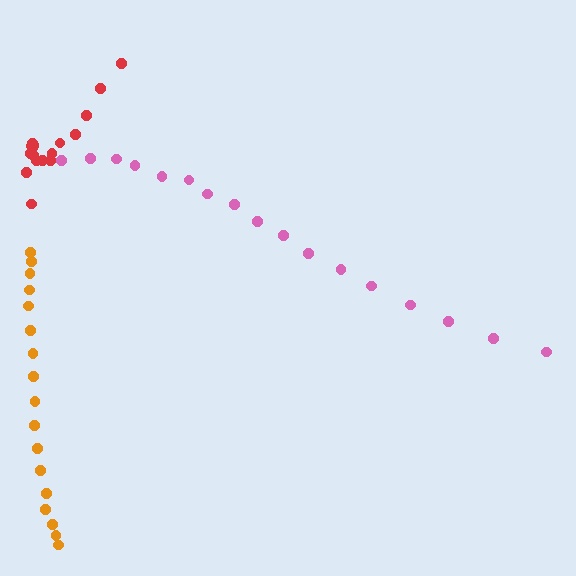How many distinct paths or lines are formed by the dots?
There are 3 distinct paths.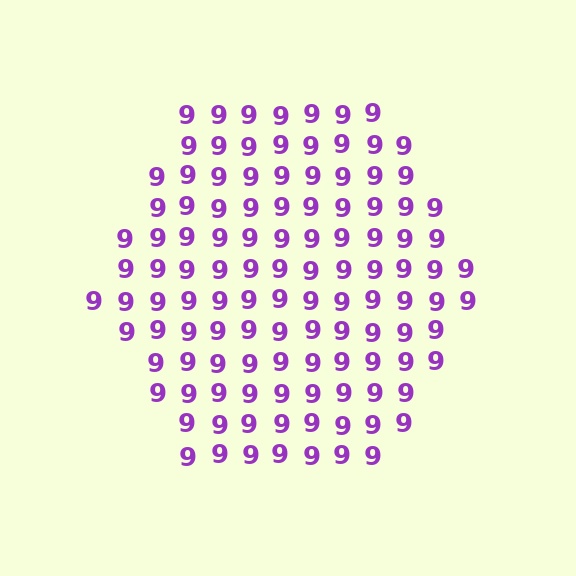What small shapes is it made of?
It is made of small digit 9's.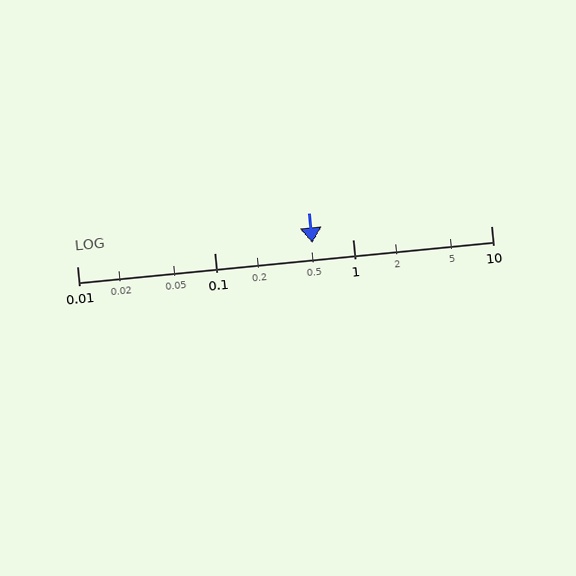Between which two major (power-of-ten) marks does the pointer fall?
The pointer is between 0.1 and 1.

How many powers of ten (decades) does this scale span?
The scale spans 3 decades, from 0.01 to 10.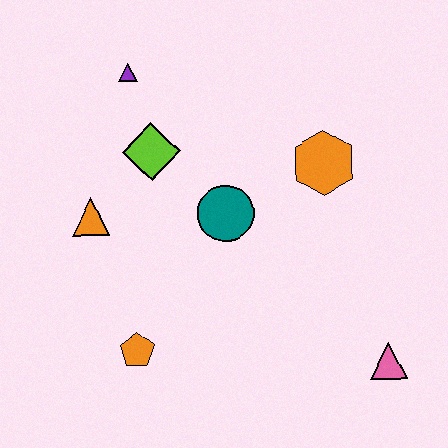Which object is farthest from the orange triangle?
The pink triangle is farthest from the orange triangle.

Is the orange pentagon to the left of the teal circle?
Yes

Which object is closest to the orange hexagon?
The teal circle is closest to the orange hexagon.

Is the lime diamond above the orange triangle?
Yes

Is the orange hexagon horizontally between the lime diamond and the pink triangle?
Yes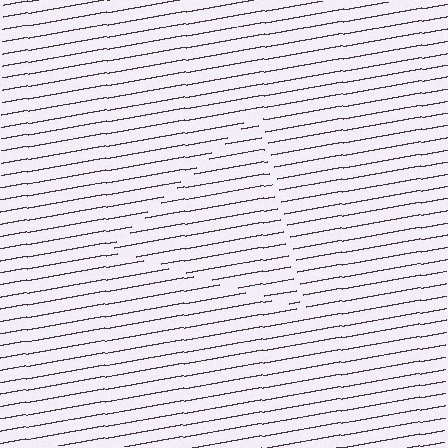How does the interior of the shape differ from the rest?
The interior of the shape contains the same grating, shifted by half a period — the contour is defined by the phase discontinuity where line-ends from the inner and outer gratings abut.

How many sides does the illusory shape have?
3 sides — the line-ends trace a triangle.